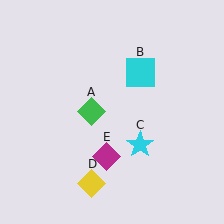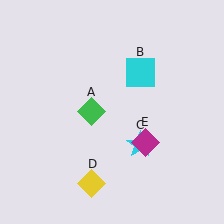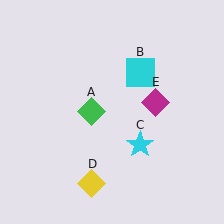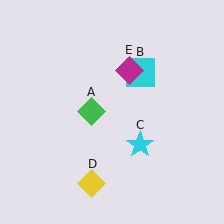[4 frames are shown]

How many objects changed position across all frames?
1 object changed position: magenta diamond (object E).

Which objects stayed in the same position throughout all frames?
Green diamond (object A) and cyan square (object B) and cyan star (object C) and yellow diamond (object D) remained stationary.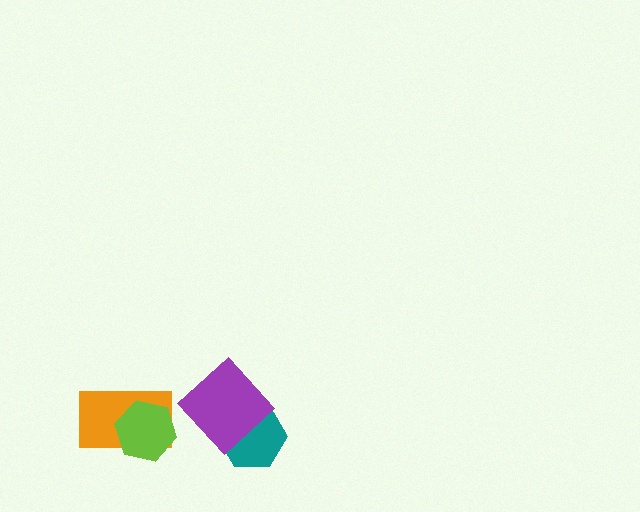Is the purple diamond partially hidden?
No, no other shape covers it.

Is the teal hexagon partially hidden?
Yes, it is partially covered by another shape.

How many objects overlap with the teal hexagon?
1 object overlaps with the teal hexagon.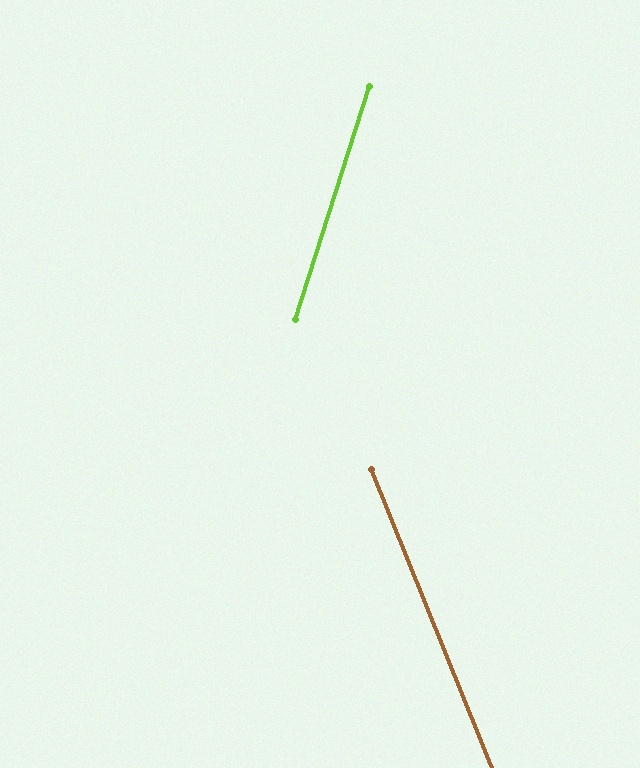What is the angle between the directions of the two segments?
Approximately 40 degrees.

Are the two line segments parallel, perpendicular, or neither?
Neither parallel nor perpendicular — they differ by about 40°.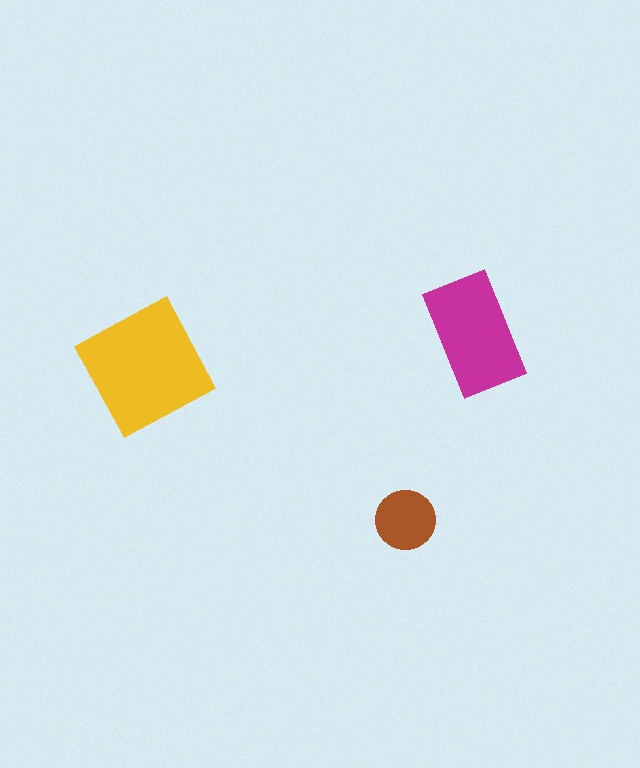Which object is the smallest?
The brown circle.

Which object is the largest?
The yellow square.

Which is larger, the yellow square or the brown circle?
The yellow square.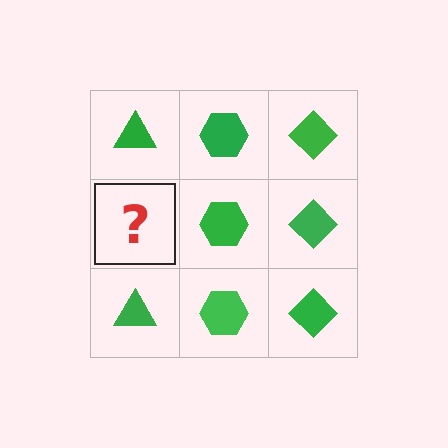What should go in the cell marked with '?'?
The missing cell should contain a green triangle.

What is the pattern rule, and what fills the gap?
The rule is that each column has a consistent shape. The gap should be filled with a green triangle.